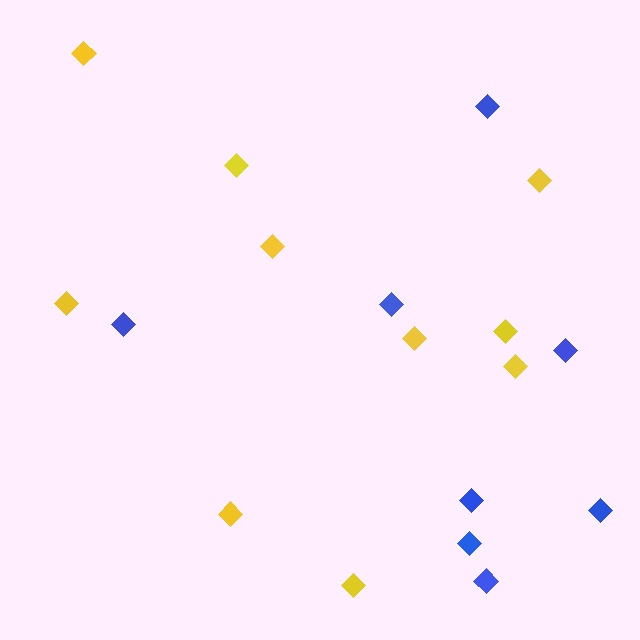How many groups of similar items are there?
There are 2 groups: one group of blue diamonds (8) and one group of yellow diamonds (10).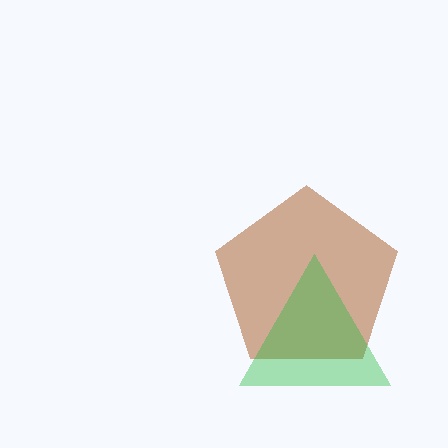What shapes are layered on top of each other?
The layered shapes are: a brown pentagon, a green triangle.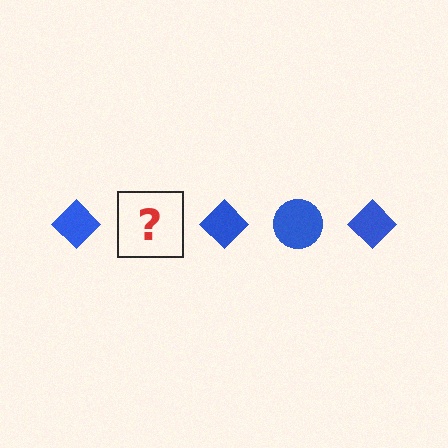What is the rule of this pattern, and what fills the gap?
The rule is that the pattern cycles through diamond, circle shapes in blue. The gap should be filled with a blue circle.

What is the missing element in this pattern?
The missing element is a blue circle.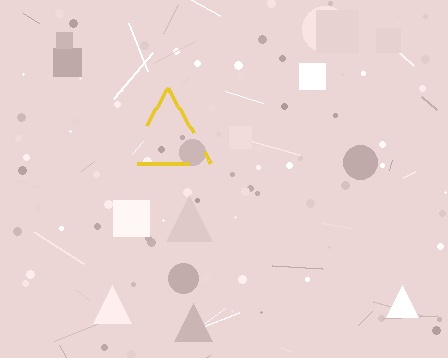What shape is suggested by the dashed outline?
The dashed outline suggests a triangle.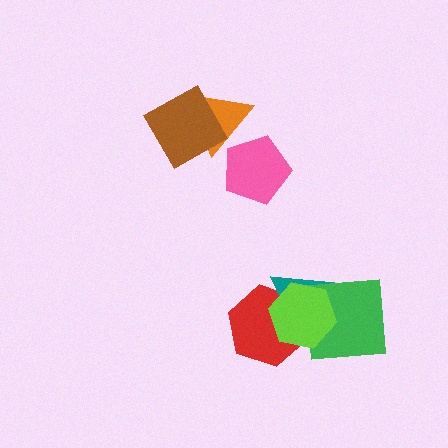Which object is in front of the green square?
The lime hexagon is in front of the green square.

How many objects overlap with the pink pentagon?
1 object overlaps with the pink pentagon.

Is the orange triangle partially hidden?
Yes, it is partially covered by another shape.